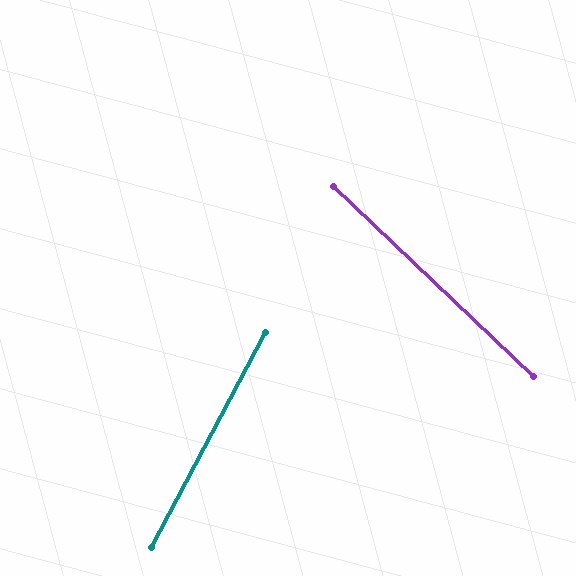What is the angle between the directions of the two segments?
Approximately 74 degrees.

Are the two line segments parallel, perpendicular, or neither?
Neither parallel nor perpendicular — they differ by about 74°.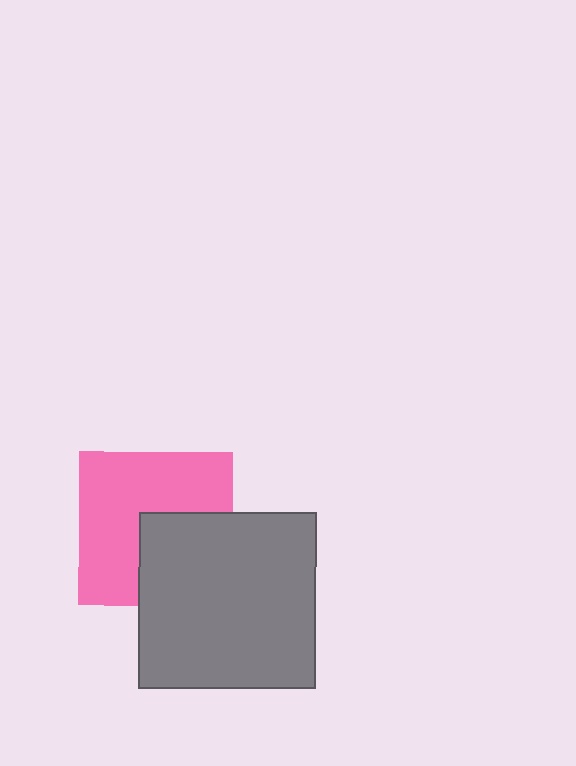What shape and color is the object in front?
The object in front is a gray square.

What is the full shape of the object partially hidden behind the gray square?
The partially hidden object is a pink square.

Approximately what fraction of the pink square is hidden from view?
Roughly 37% of the pink square is hidden behind the gray square.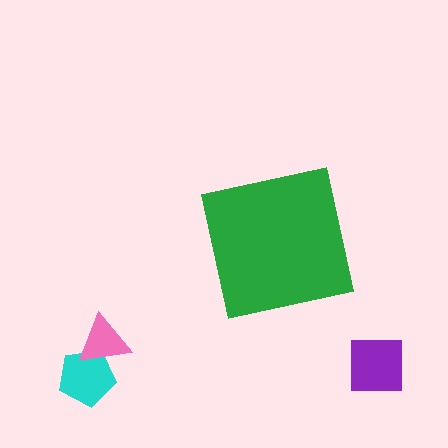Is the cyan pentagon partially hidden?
No, the cyan pentagon is fully visible.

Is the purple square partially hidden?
No, the purple square is fully visible.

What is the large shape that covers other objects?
A green square.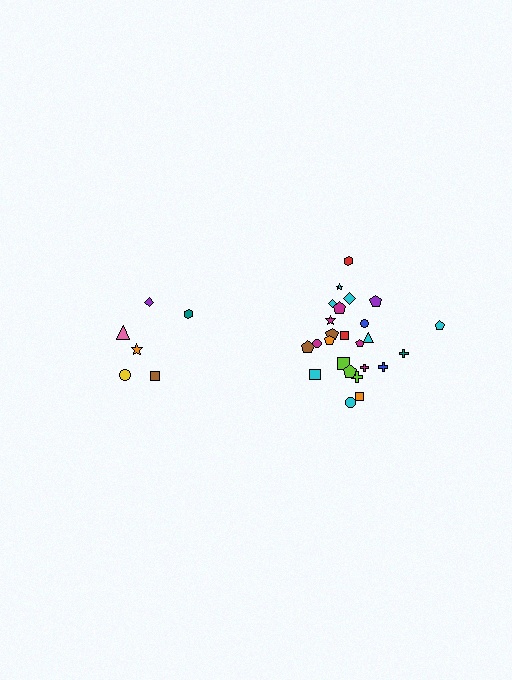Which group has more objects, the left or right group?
The right group.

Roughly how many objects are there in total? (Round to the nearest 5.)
Roughly 30 objects in total.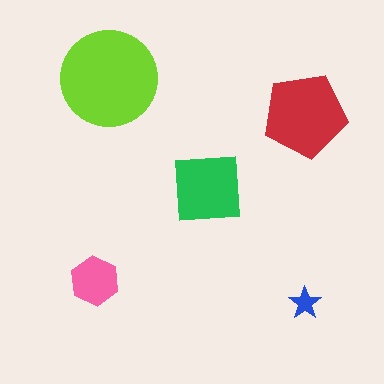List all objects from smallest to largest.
The blue star, the pink hexagon, the green square, the red pentagon, the lime circle.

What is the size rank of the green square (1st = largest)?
3rd.